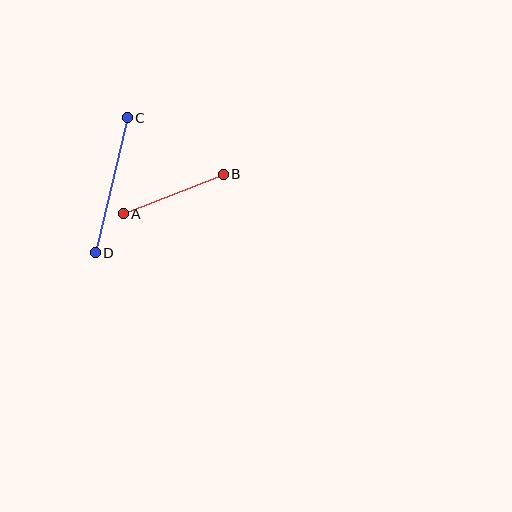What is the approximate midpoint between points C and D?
The midpoint is at approximately (111, 185) pixels.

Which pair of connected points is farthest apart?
Points C and D are farthest apart.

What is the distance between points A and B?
The distance is approximately 107 pixels.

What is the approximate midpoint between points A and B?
The midpoint is at approximately (173, 194) pixels.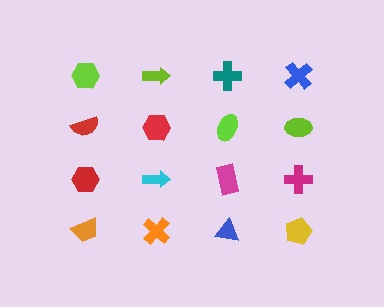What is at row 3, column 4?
A magenta cross.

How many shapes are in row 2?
4 shapes.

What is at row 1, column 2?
A lime arrow.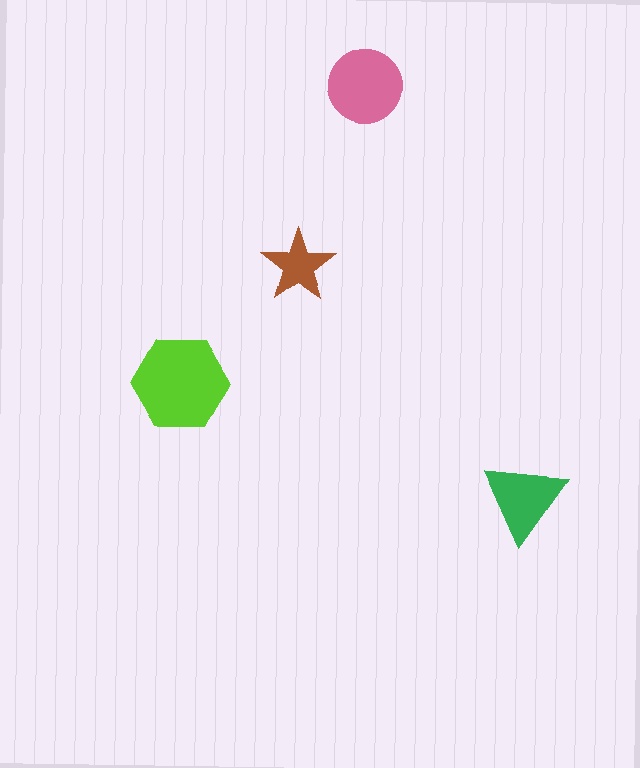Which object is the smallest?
The brown star.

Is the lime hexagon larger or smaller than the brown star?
Larger.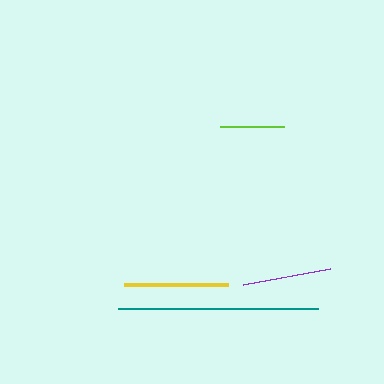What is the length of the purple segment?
The purple segment is approximately 88 pixels long.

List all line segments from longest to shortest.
From longest to shortest: teal, yellow, purple, lime.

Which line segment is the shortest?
The lime line is the shortest at approximately 64 pixels.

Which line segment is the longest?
The teal line is the longest at approximately 199 pixels.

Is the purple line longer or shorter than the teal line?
The teal line is longer than the purple line.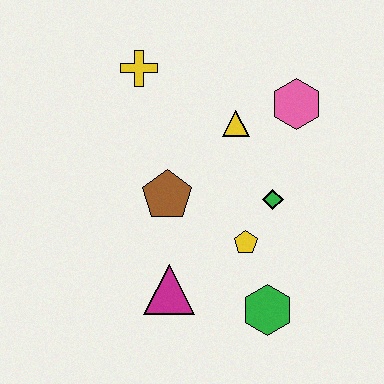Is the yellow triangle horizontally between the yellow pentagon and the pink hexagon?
No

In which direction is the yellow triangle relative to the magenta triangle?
The yellow triangle is above the magenta triangle.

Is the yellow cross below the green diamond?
No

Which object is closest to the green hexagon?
The yellow pentagon is closest to the green hexagon.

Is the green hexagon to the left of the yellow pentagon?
No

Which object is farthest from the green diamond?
The yellow cross is farthest from the green diamond.